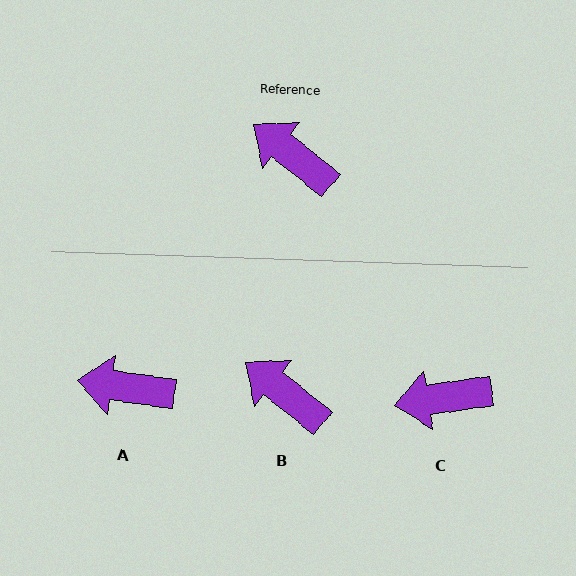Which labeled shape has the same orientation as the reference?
B.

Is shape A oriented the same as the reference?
No, it is off by about 31 degrees.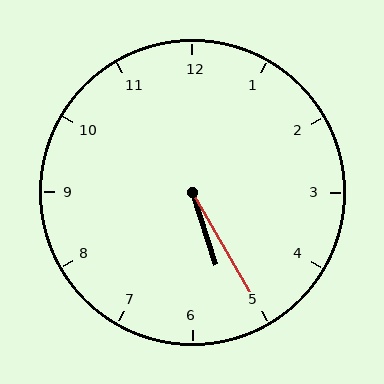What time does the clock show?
5:25.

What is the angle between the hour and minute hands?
Approximately 12 degrees.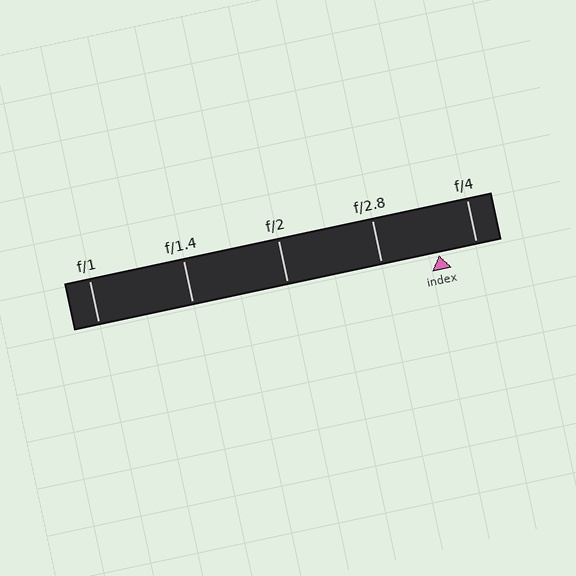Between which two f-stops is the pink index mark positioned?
The index mark is between f/2.8 and f/4.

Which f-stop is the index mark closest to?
The index mark is closest to f/4.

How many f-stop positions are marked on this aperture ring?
There are 5 f-stop positions marked.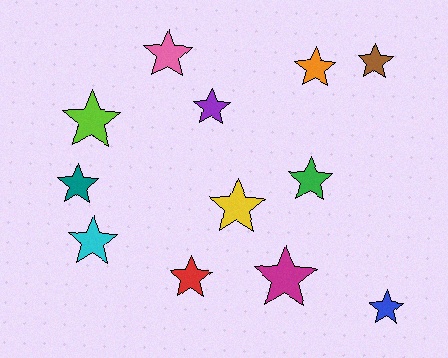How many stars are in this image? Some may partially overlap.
There are 12 stars.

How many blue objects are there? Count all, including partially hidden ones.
There is 1 blue object.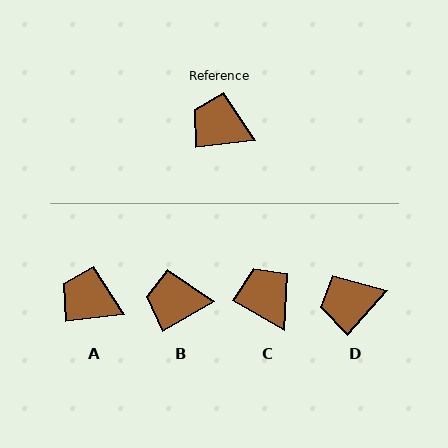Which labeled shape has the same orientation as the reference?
A.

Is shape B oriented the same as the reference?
No, it is off by about 23 degrees.